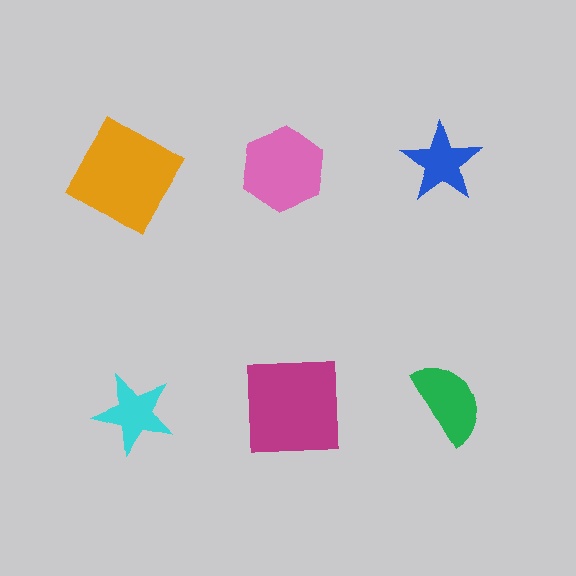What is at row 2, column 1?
A cyan star.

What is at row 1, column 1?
An orange diamond.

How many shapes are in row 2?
3 shapes.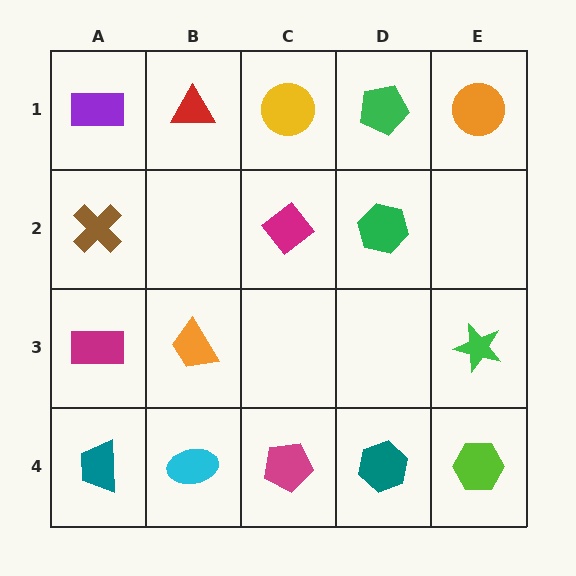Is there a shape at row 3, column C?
No, that cell is empty.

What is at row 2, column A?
A brown cross.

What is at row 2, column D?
A green hexagon.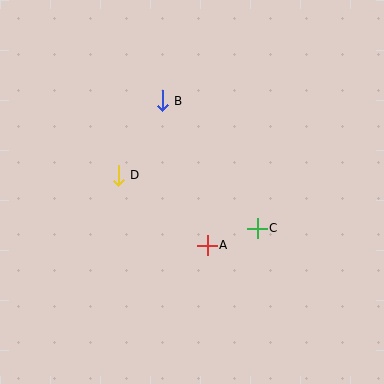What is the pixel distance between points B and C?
The distance between B and C is 158 pixels.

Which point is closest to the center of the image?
Point A at (207, 245) is closest to the center.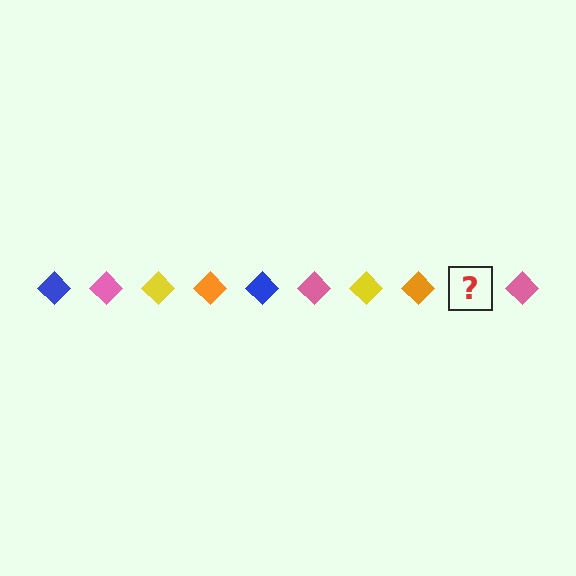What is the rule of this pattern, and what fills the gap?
The rule is that the pattern cycles through blue, pink, yellow, orange diamonds. The gap should be filled with a blue diamond.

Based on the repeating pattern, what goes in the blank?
The blank should be a blue diamond.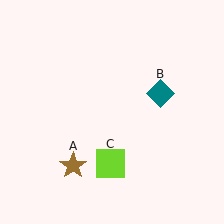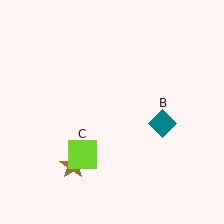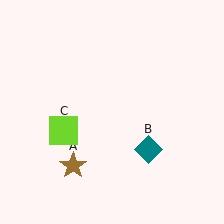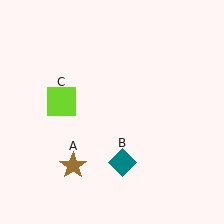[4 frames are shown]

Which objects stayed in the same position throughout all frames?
Brown star (object A) remained stationary.